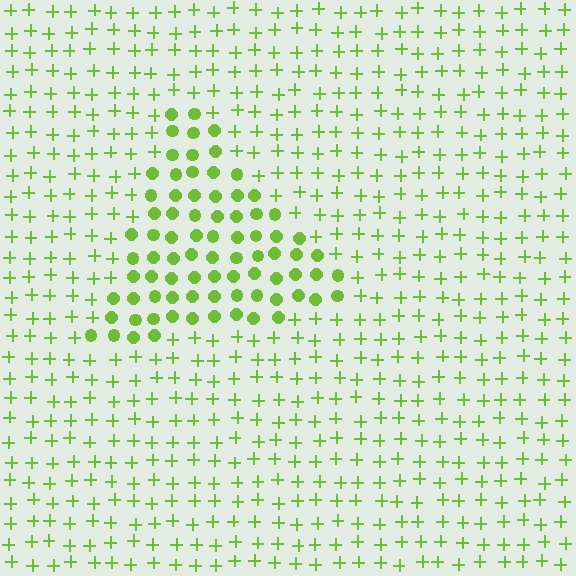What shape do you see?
I see a triangle.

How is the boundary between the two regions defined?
The boundary is defined by a change in element shape: circles inside vs. plus signs outside. All elements share the same color and spacing.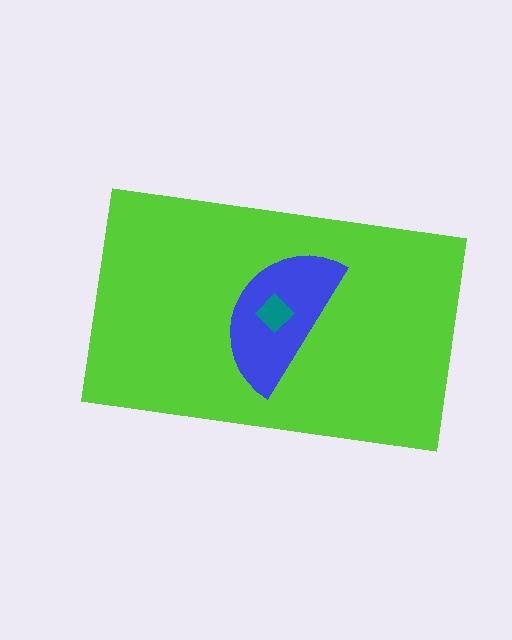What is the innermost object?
The teal diamond.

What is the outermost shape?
The lime rectangle.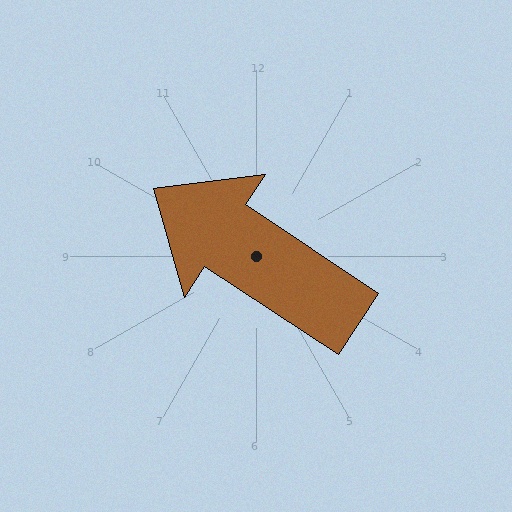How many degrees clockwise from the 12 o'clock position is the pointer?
Approximately 303 degrees.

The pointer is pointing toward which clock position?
Roughly 10 o'clock.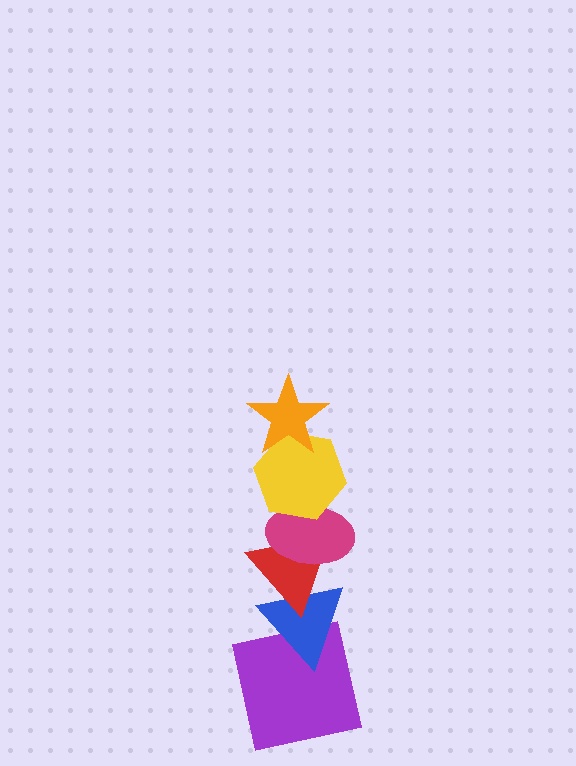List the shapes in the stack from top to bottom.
From top to bottom: the orange star, the yellow hexagon, the magenta ellipse, the red triangle, the blue triangle, the purple square.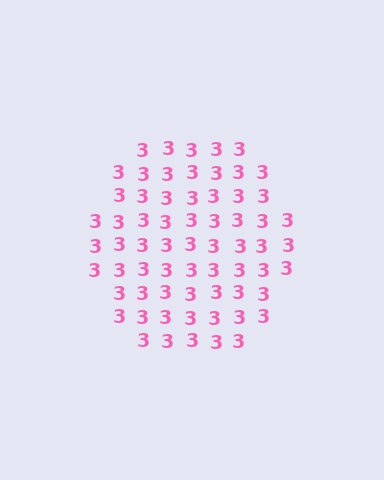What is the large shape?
The large shape is a hexagon.